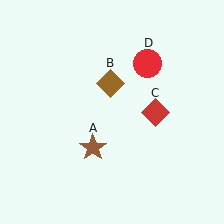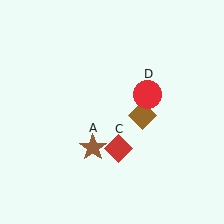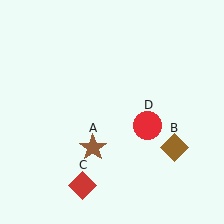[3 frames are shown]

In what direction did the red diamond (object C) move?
The red diamond (object C) moved down and to the left.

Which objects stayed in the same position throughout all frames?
Brown star (object A) remained stationary.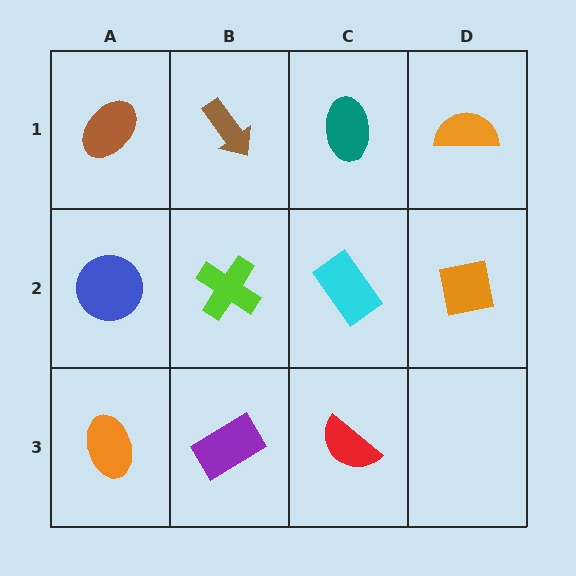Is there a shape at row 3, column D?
No, that cell is empty.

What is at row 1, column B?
A brown arrow.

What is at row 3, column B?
A purple rectangle.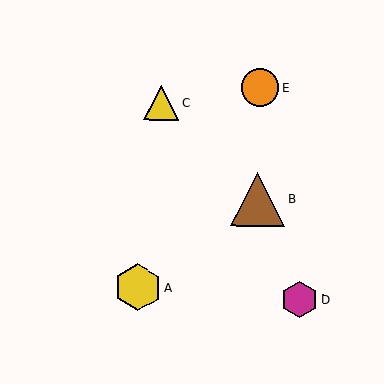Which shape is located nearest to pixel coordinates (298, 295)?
The magenta hexagon (labeled D) at (299, 300) is nearest to that location.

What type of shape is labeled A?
Shape A is a yellow hexagon.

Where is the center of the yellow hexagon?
The center of the yellow hexagon is at (138, 288).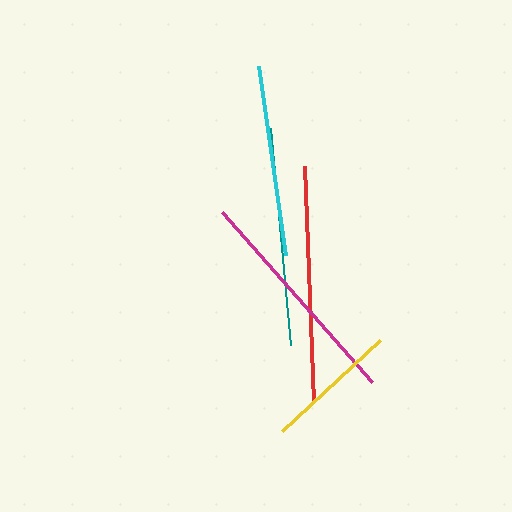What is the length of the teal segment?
The teal segment is approximately 218 pixels long.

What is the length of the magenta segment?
The magenta segment is approximately 226 pixels long.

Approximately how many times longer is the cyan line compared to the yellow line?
The cyan line is approximately 1.4 times the length of the yellow line.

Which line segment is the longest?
The red line is the longest at approximately 236 pixels.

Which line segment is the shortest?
The yellow line is the shortest at approximately 134 pixels.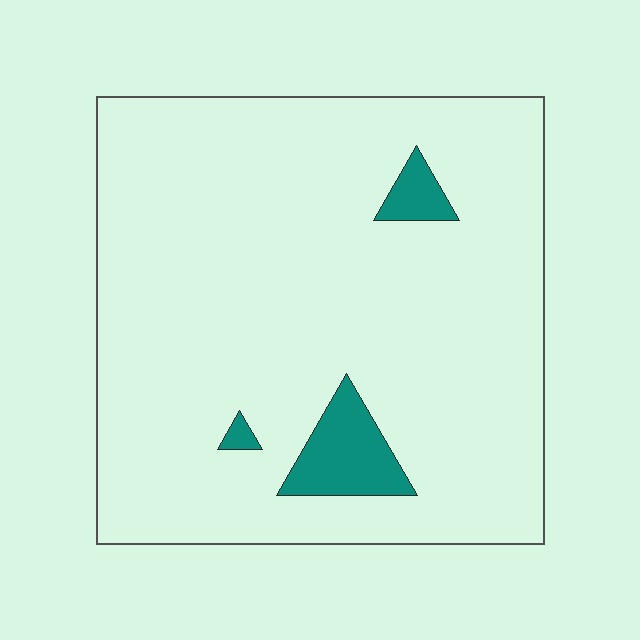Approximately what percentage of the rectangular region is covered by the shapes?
Approximately 5%.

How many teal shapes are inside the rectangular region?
3.